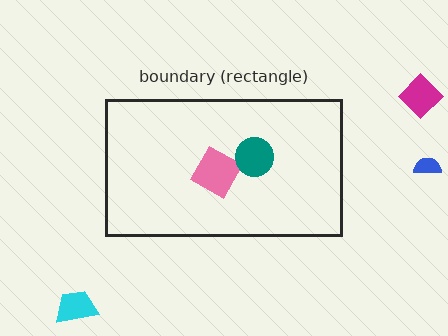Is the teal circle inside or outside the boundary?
Inside.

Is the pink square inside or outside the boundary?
Inside.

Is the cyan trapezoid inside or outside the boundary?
Outside.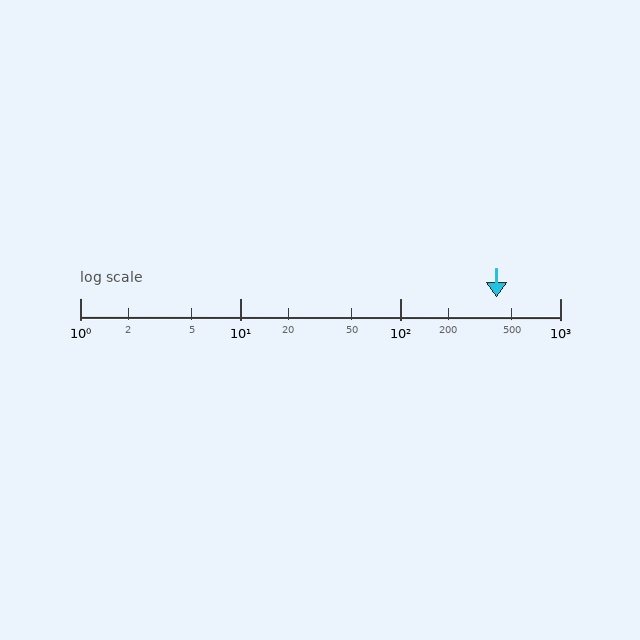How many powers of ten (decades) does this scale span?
The scale spans 3 decades, from 1 to 1000.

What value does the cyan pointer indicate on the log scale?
The pointer indicates approximately 400.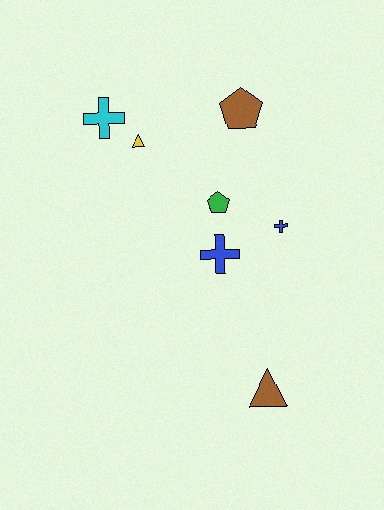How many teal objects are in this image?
There are no teal objects.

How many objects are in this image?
There are 7 objects.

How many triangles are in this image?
There are 2 triangles.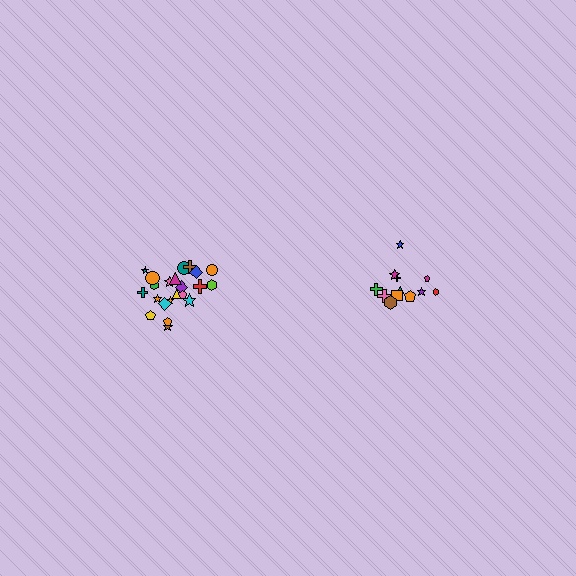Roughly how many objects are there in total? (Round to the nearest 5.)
Roughly 35 objects in total.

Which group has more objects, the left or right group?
The left group.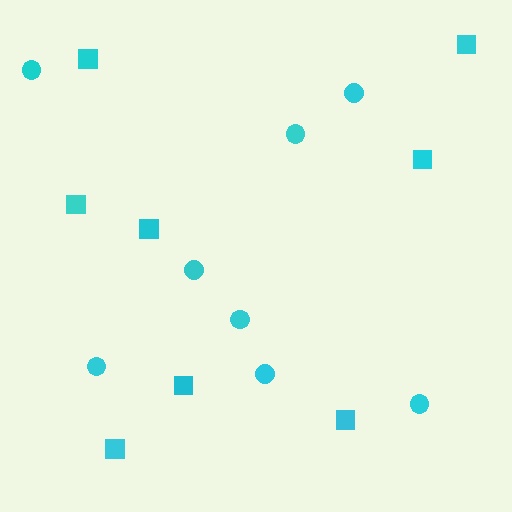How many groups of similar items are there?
There are 2 groups: one group of circles (8) and one group of squares (8).